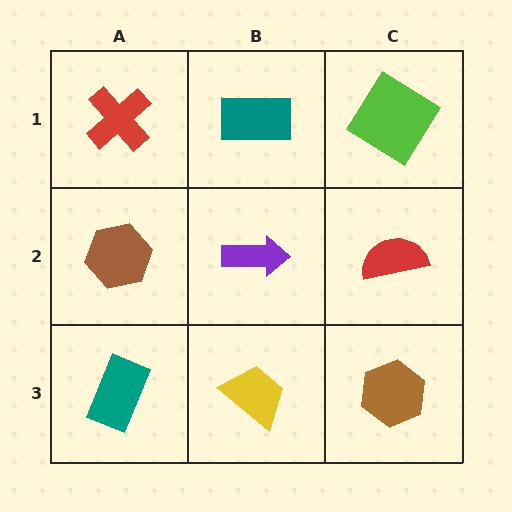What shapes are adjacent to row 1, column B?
A purple arrow (row 2, column B), a red cross (row 1, column A), a lime diamond (row 1, column C).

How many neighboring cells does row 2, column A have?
3.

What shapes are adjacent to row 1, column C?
A red semicircle (row 2, column C), a teal rectangle (row 1, column B).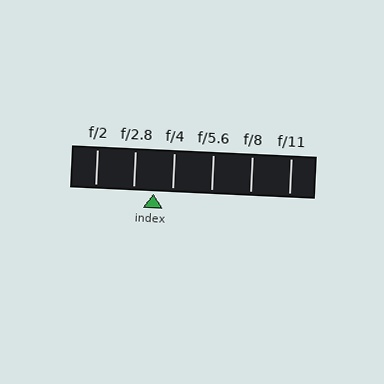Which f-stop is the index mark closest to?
The index mark is closest to f/4.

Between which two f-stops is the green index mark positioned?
The index mark is between f/2.8 and f/4.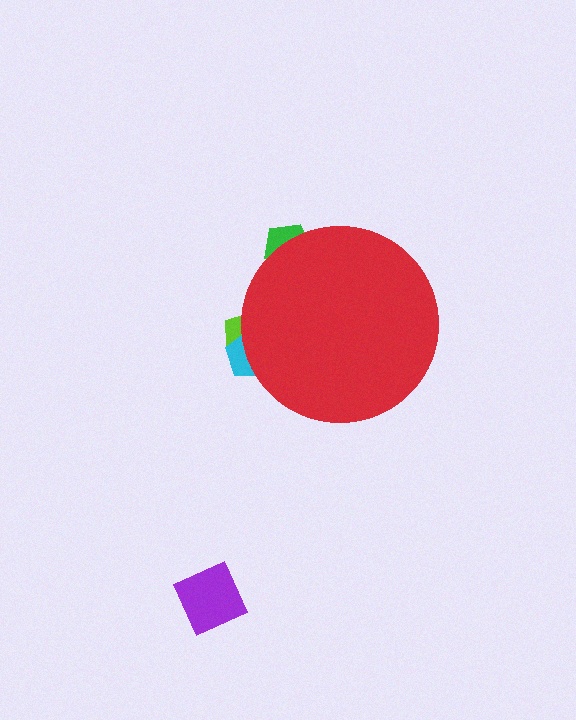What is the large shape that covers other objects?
A red circle.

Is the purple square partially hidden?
No, the purple square is fully visible.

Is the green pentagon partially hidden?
Yes, the green pentagon is partially hidden behind the red circle.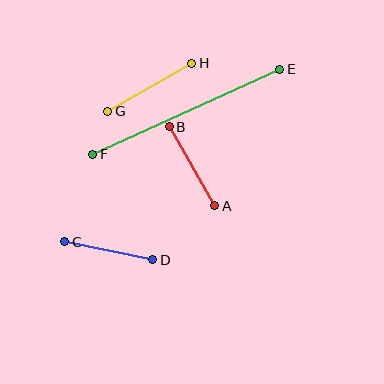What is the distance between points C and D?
The distance is approximately 90 pixels.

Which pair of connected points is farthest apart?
Points E and F are farthest apart.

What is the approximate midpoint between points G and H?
The midpoint is at approximately (150, 87) pixels.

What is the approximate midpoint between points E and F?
The midpoint is at approximately (186, 112) pixels.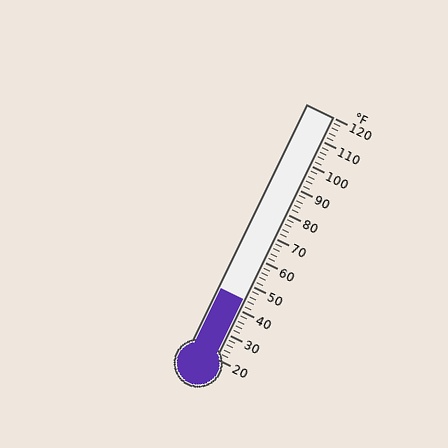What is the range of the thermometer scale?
The thermometer scale ranges from 20°F to 120°F.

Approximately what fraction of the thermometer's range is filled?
The thermometer is filled to approximately 25% of its range.